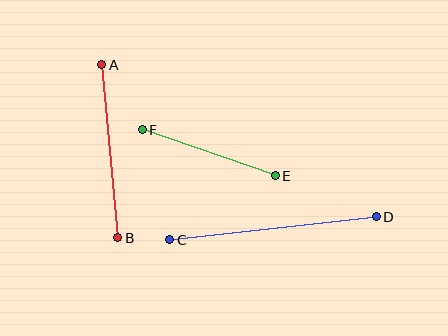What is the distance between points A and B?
The distance is approximately 174 pixels.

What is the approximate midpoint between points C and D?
The midpoint is at approximately (273, 228) pixels.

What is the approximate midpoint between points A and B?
The midpoint is at approximately (110, 151) pixels.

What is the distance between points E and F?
The distance is approximately 141 pixels.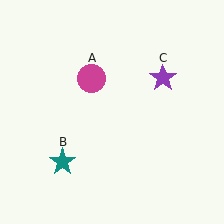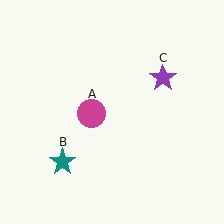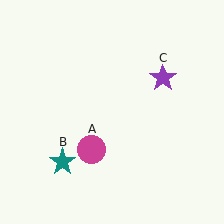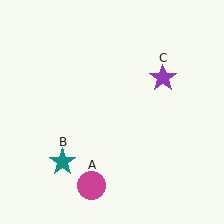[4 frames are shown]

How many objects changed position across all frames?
1 object changed position: magenta circle (object A).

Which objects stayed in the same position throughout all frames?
Teal star (object B) and purple star (object C) remained stationary.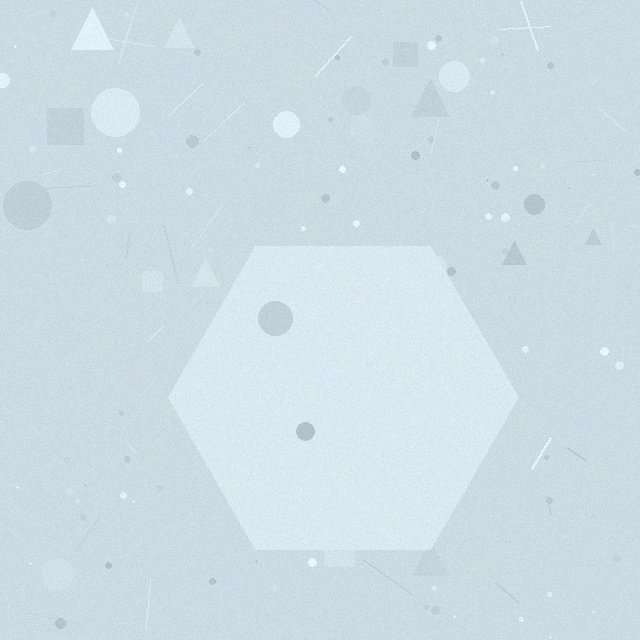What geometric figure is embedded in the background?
A hexagon is embedded in the background.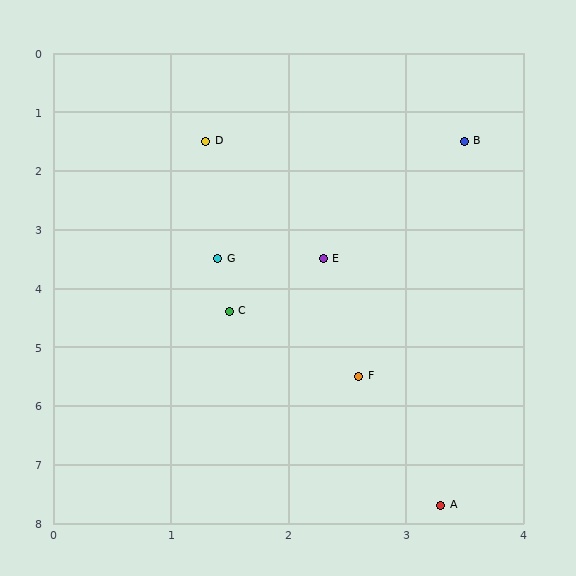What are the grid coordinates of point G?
Point G is at approximately (1.4, 3.5).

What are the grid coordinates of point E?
Point E is at approximately (2.3, 3.5).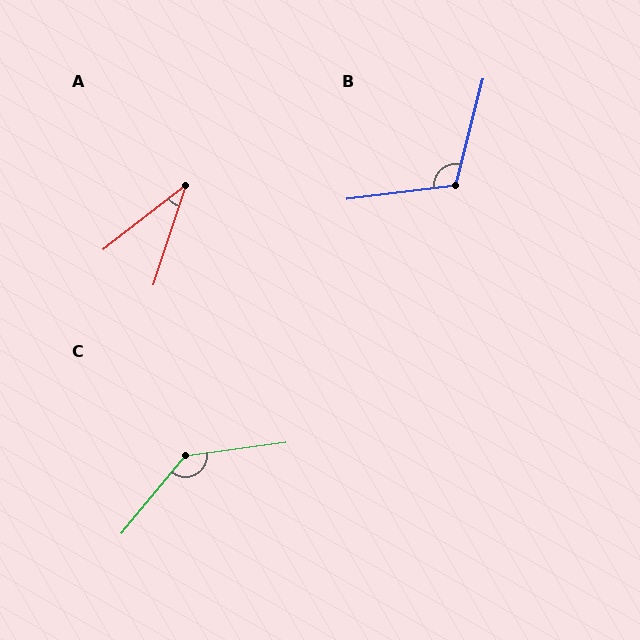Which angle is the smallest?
A, at approximately 33 degrees.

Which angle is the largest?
C, at approximately 137 degrees.